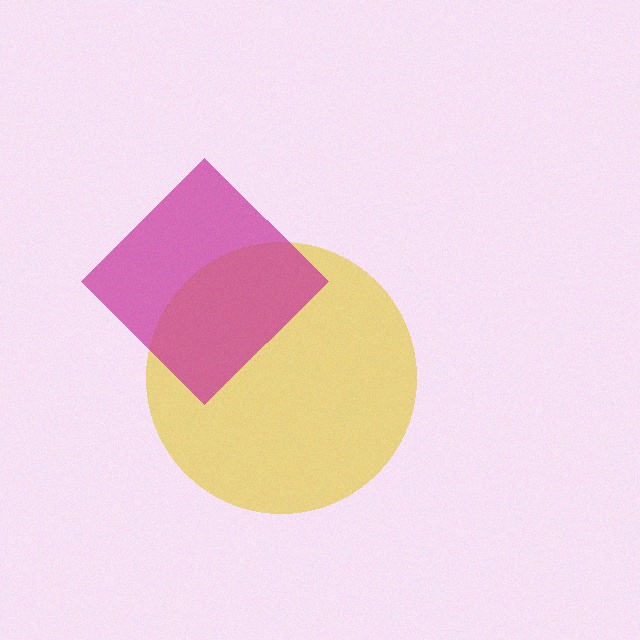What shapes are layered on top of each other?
The layered shapes are: a yellow circle, a magenta diamond.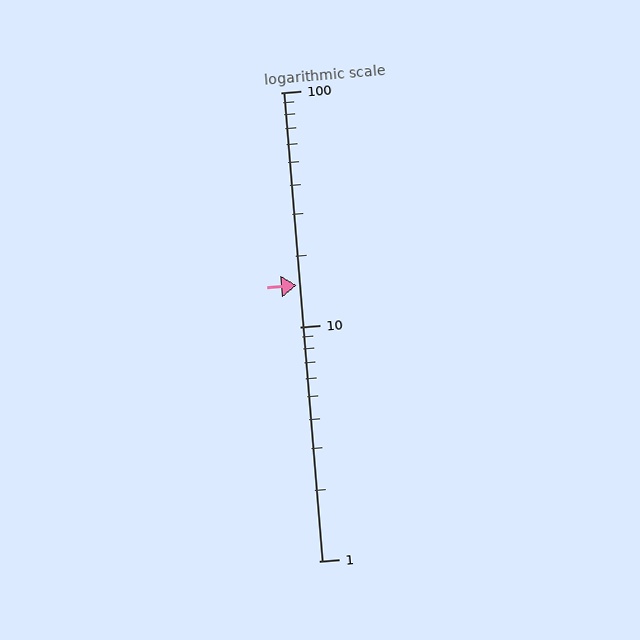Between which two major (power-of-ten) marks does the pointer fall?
The pointer is between 10 and 100.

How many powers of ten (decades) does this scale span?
The scale spans 2 decades, from 1 to 100.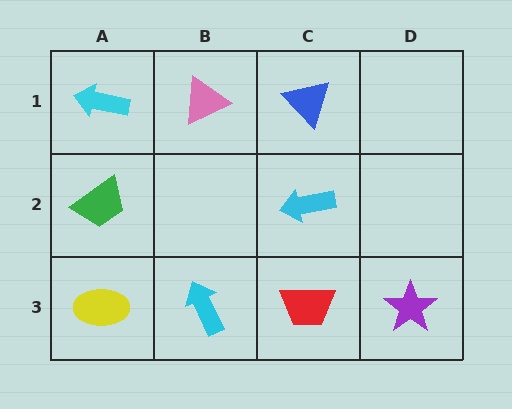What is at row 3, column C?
A red trapezoid.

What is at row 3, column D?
A purple star.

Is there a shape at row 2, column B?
No, that cell is empty.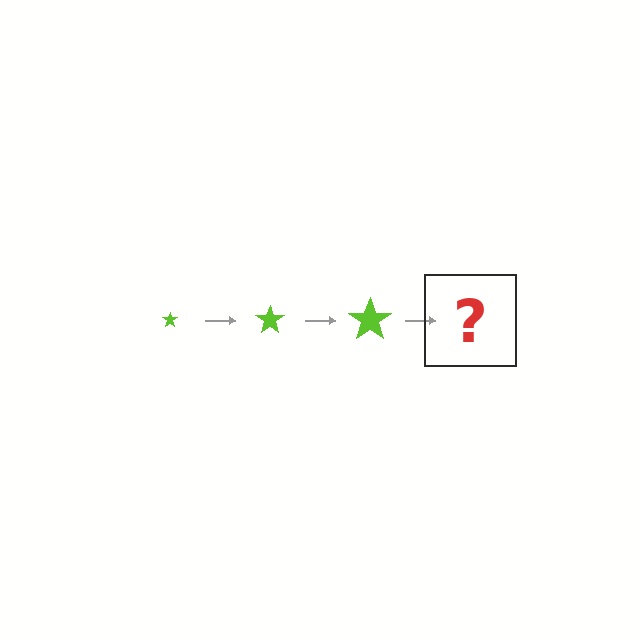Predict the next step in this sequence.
The next step is a lime star, larger than the previous one.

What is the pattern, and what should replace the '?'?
The pattern is that the star gets progressively larger each step. The '?' should be a lime star, larger than the previous one.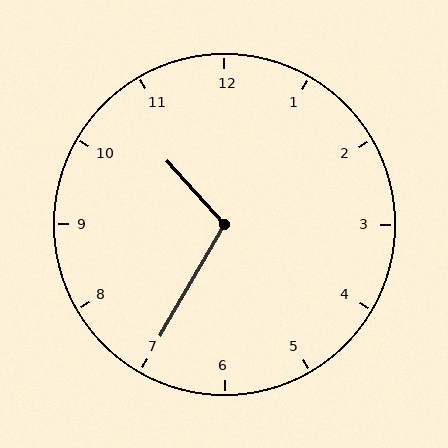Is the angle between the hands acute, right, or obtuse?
It is obtuse.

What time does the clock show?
10:35.